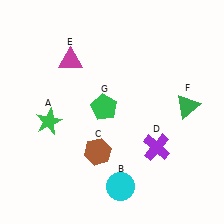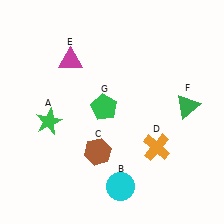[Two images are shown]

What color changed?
The cross (D) changed from purple in Image 1 to orange in Image 2.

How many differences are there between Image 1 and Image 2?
There is 1 difference between the two images.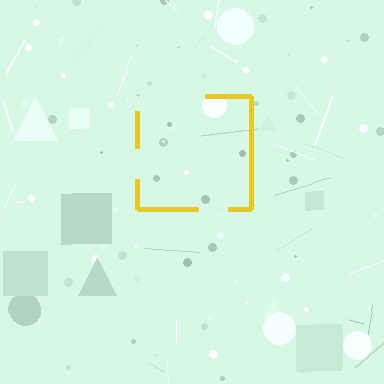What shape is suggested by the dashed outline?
The dashed outline suggests a square.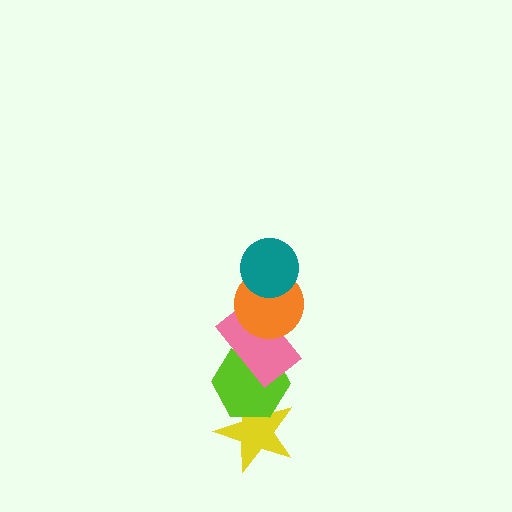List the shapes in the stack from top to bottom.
From top to bottom: the teal circle, the orange circle, the pink rectangle, the lime hexagon, the yellow star.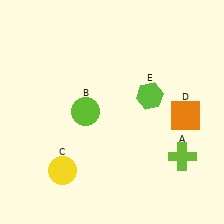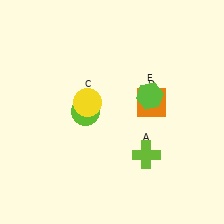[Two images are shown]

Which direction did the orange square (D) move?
The orange square (D) moved left.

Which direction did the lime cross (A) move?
The lime cross (A) moved left.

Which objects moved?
The objects that moved are: the lime cross (A), the yellow circle (C), the orange square (D).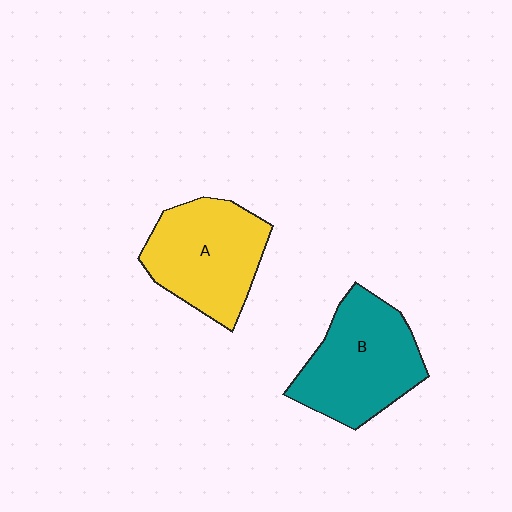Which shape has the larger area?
Shape B (teal).